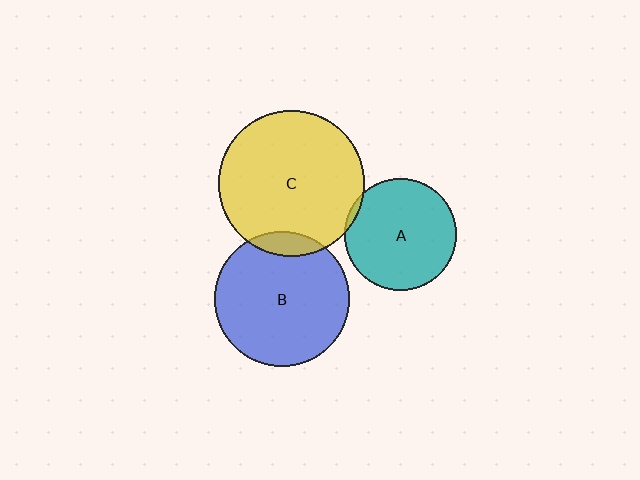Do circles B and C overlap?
Yes.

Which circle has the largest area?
Circle C (yellow).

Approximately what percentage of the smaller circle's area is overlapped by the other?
Approximately 10%.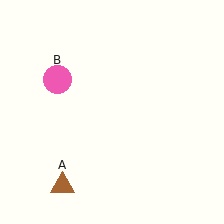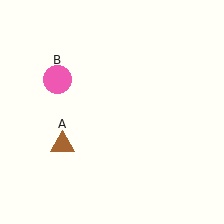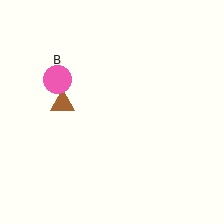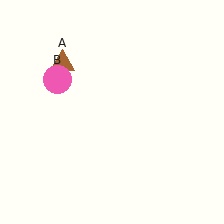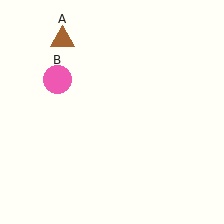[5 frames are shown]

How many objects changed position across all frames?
1 object changed position: brown triangle (object A).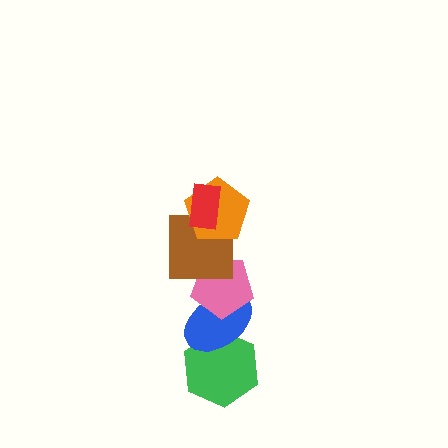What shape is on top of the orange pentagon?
The red rectangle is on top of the orange pentagon.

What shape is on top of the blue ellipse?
The pink pentagon is on top of the blue ellipse.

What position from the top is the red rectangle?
The red rectangle is 1st from the top.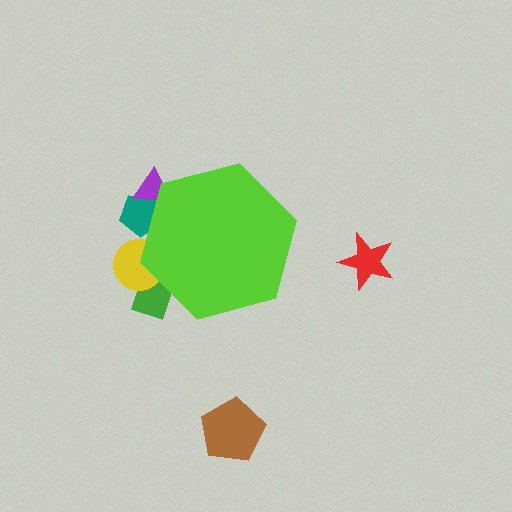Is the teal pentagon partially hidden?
Yes, the teal pentagon is partially hidden behind the lime hexagon.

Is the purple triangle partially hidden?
Yes, the purple triangle is partially hidden behind the lime hexagon.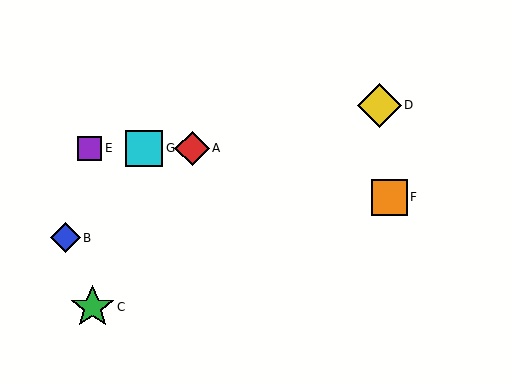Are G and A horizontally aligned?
Yes, both are at y≈148.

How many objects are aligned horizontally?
3 objects (A, E, G) are aligned horizontally.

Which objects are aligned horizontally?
Objects A, E, G are aligned horizontally.